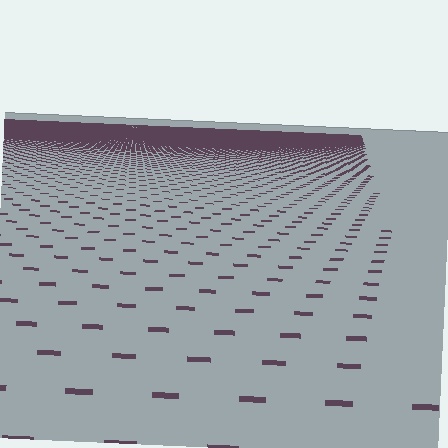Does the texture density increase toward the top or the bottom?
Density increases toward the top.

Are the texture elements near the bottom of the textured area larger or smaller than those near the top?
Larger. Near the bottom, elements are closer to the viewer and appear at a bigger on-screen size.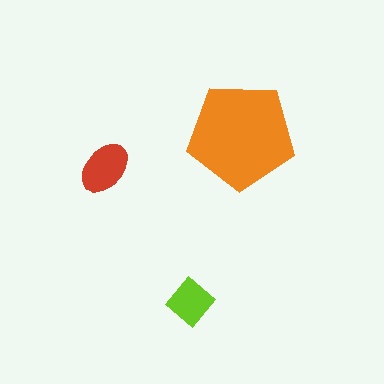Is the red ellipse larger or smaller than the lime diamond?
Larger.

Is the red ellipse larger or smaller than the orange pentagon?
Smaller.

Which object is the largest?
The orange pentagon.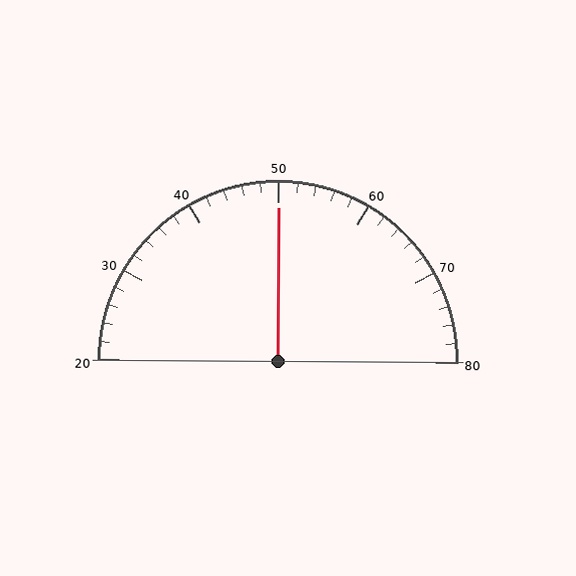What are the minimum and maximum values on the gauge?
The gauge ranges from 20 to 80.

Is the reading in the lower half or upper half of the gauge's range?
The reading is in the upper half of the range (20 to 80).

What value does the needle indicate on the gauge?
The needle indicates approximately 50.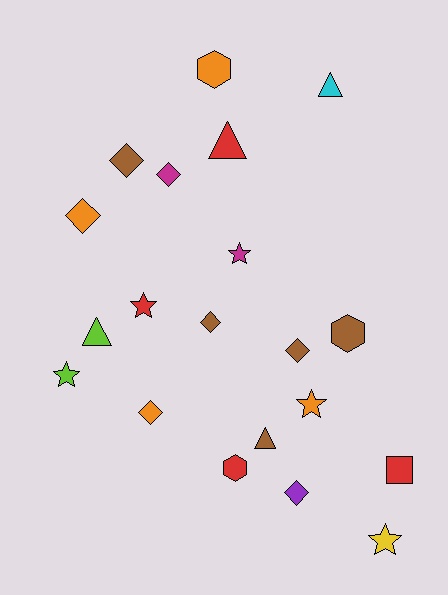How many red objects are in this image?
There are 4 red objects.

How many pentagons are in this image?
There are no pentagons.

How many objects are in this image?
There are 20 objects.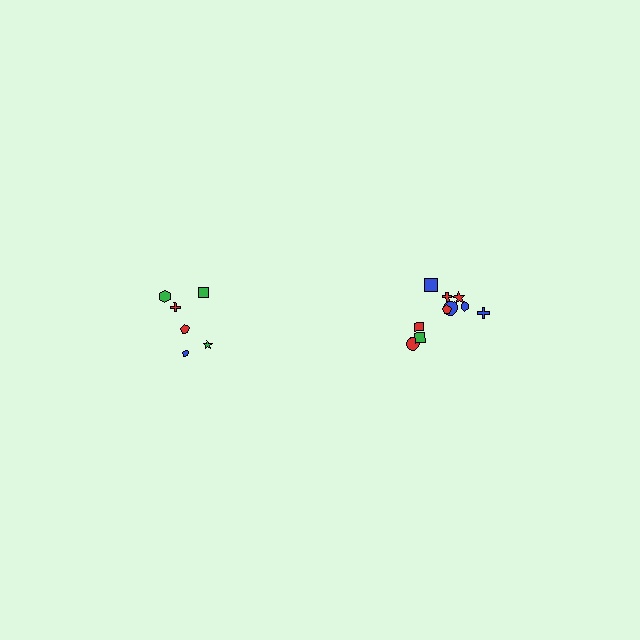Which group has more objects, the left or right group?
The right group.